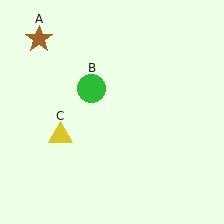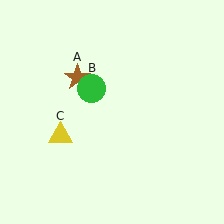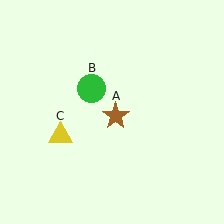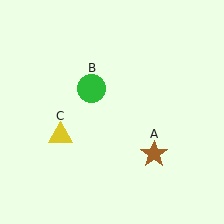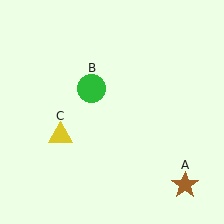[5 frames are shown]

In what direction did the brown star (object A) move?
The brown star (object A) moved down and to the right.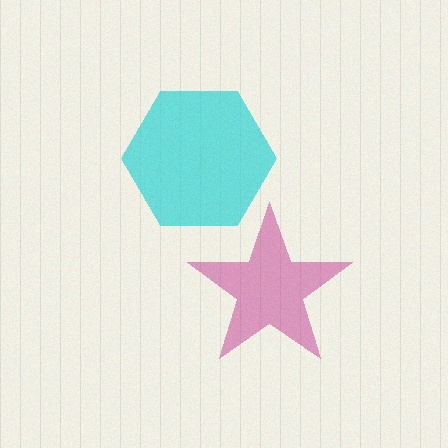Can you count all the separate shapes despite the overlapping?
Yes, there are 2 separate shapes.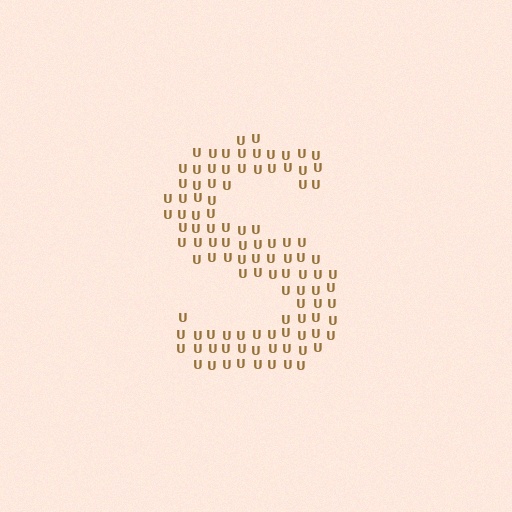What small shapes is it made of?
It is made of small letter U's.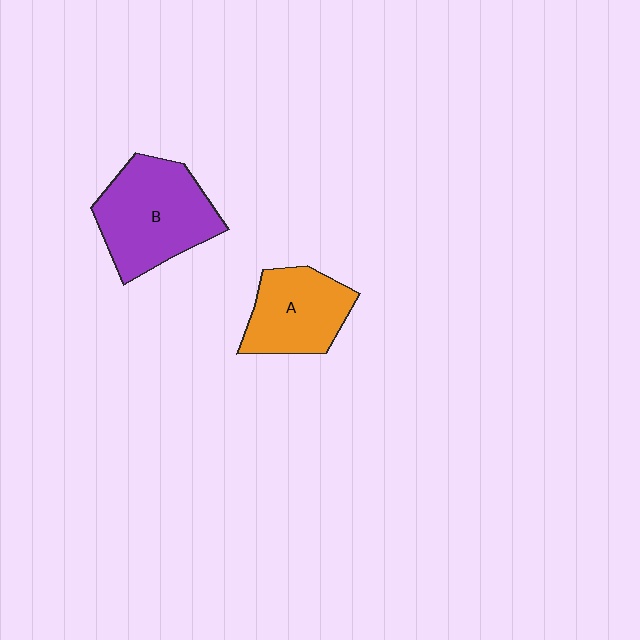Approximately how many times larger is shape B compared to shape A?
Approximately 1.4 times.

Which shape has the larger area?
Shape B (purple).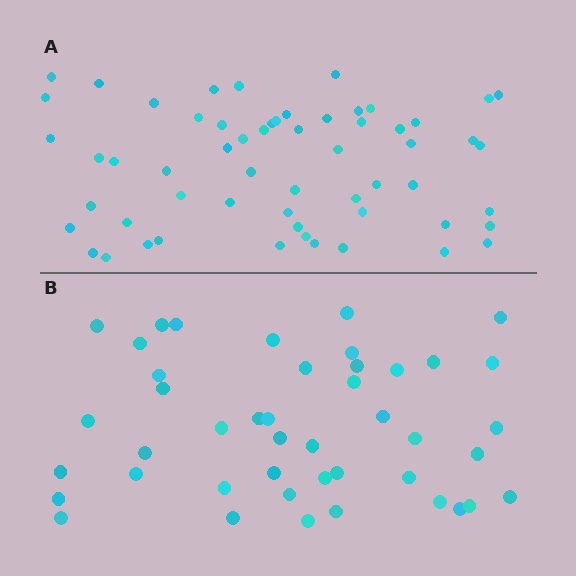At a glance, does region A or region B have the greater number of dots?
Region A (the top region) has more dots.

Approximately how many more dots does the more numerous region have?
Region A has approximately 15 more dots than region B.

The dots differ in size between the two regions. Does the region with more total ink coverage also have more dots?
No. Region B has more total ink coverage because its dots are larger, but region A actually contains more individual dots. Total area can be misleading — the number of items is what matters here.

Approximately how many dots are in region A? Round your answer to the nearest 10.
About 60 dots. (The exact count is 58, which rounds to 60.)